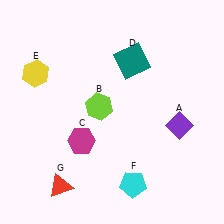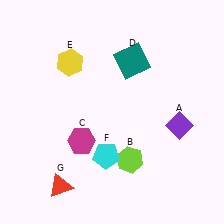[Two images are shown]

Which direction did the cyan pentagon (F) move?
The cyan pentagon (F) moved up.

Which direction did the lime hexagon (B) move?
The lime hexagon (B) moved down.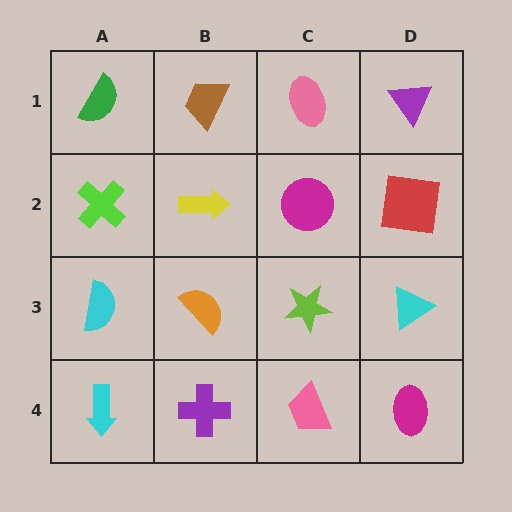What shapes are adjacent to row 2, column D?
A purple triangle (row 1, column D), a cyan triangle (row 3, column D), a magenta circle (row 2, column C).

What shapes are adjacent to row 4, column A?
A cyan semicircle (row 3, column A), a purple cross (row 4, column B).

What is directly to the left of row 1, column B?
A green semicircle.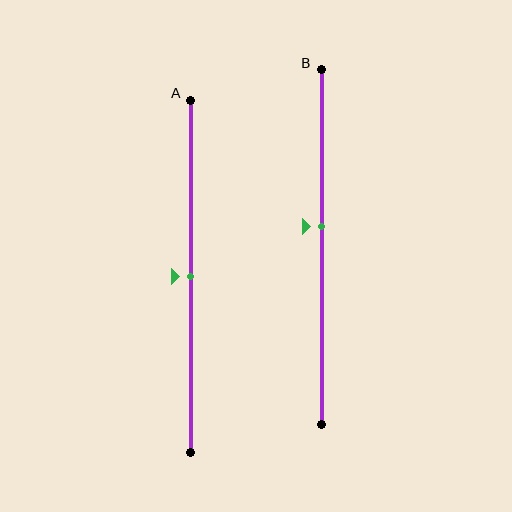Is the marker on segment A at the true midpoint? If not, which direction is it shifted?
Yes, the marker on segment A is at the true midpoint.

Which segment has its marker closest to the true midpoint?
Segment A has its marker closest to the true midpoint.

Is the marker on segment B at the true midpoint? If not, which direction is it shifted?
No, the marker on segment B is shifted upward by about 6% of the segment length.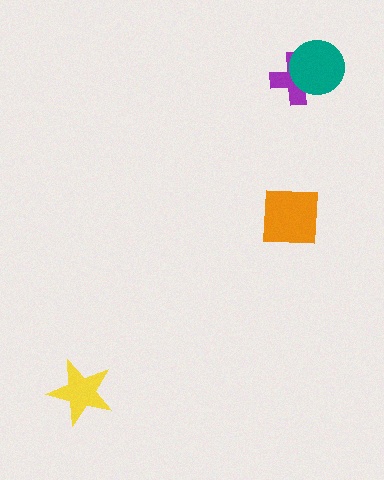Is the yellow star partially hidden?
No, no other shape covers it.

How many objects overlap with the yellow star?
0 objects overlap with the yellow star.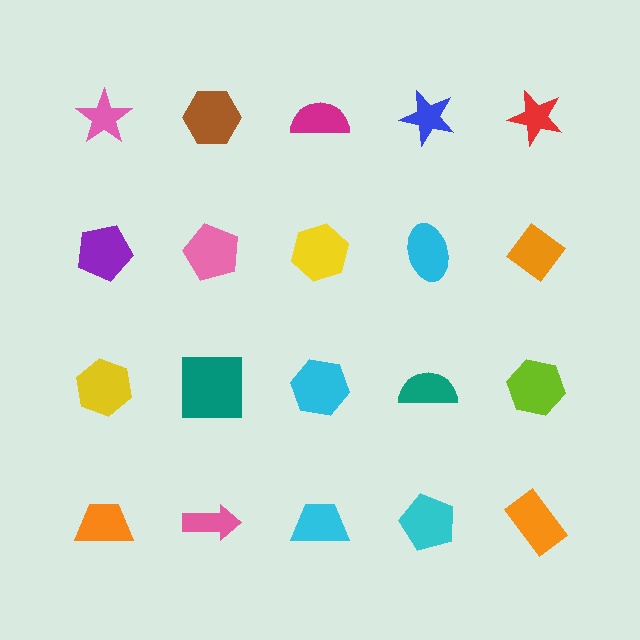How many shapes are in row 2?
5 shapes.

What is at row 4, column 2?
A pink arrow.